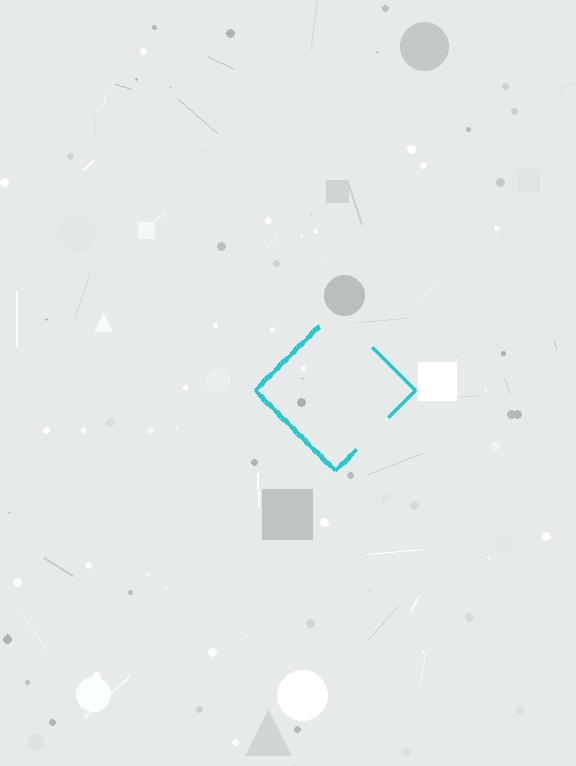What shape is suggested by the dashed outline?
The dashed outline suggests a diamond.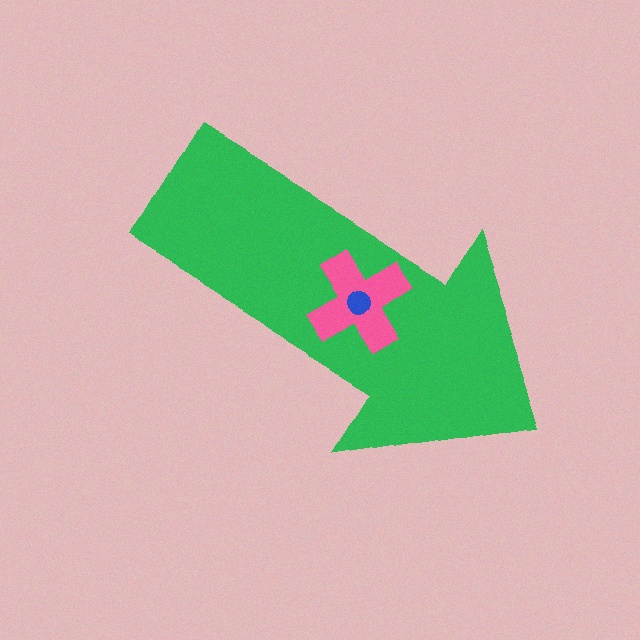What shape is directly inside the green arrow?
The pink cross.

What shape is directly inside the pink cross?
The blue circle.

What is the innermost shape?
The blue circle.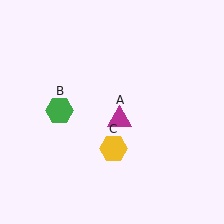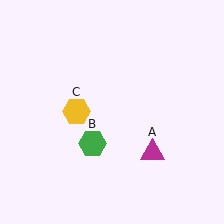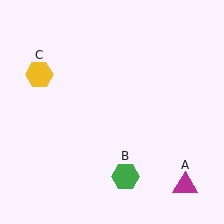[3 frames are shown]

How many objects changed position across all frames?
3 objects changed position: magenta triangle (object A), green hexagon (object B), yellow hexagon (object C).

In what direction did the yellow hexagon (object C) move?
The yellow hexagon (object C) moved up and to the left.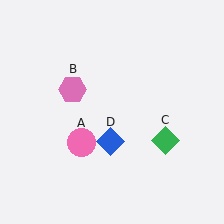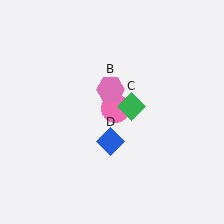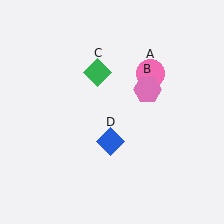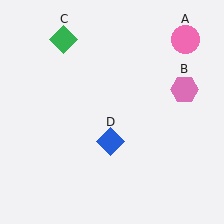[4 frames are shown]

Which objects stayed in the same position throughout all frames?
Blue diamond (object D) remained stationary.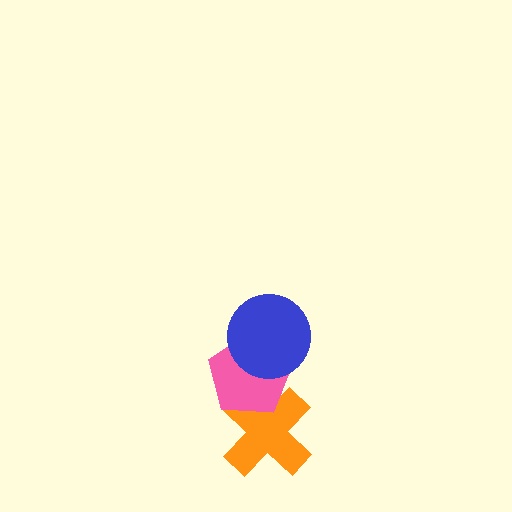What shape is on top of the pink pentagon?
The blue circle is on top of the pink pentagon.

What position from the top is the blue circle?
The blue circle is 1st from the top.